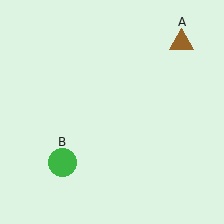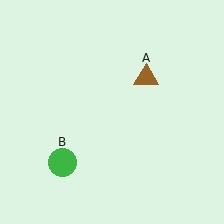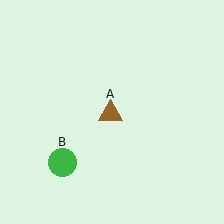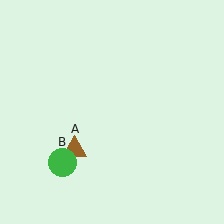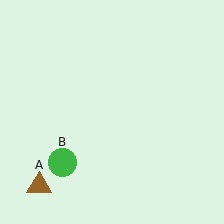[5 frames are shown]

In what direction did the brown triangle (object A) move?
The brown triangle (object A) moved down and to the left.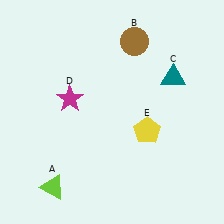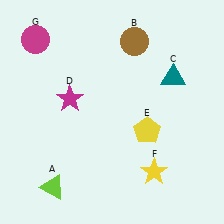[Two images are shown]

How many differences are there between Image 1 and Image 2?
There are 2 differences between the two images.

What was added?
A yellow star (F), a magenta circle (G) were added in Image 2.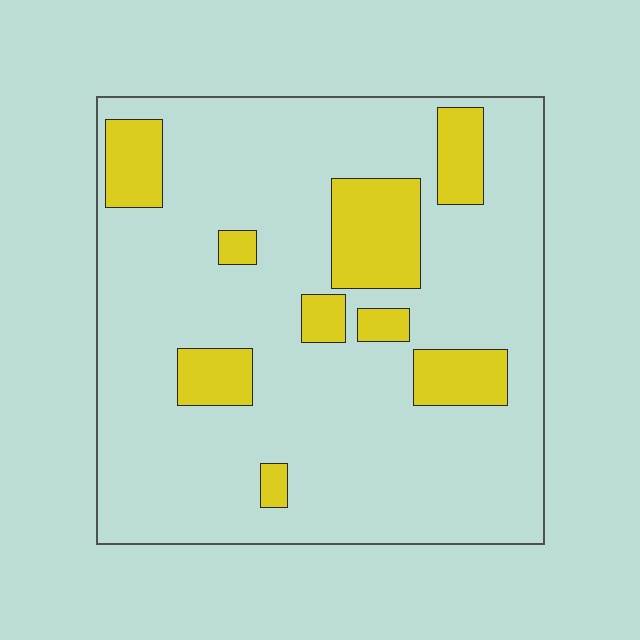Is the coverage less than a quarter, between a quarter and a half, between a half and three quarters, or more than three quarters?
Less than a quarter.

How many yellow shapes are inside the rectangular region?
9.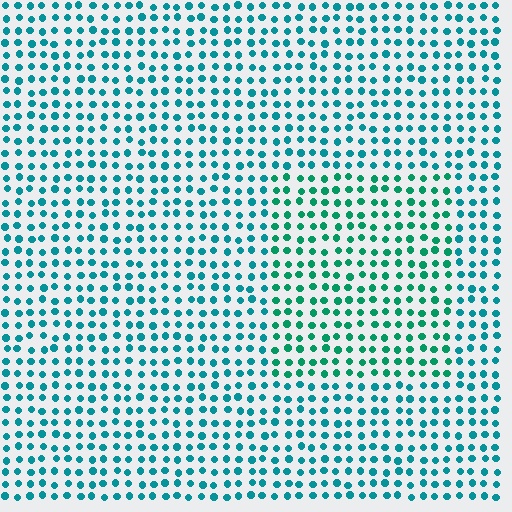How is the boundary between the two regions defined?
The boundary is defined purely by a slight shift in hue (about 25 degrees). Spacing, size, and orientation are identical on both sides.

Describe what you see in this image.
The image is filled with small teal elements in a uniform arrangement. A rectangle-shaped region is visible where the elements are tinted to a slightly different hue, forming a subtle color boundary.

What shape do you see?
I see a rectangle.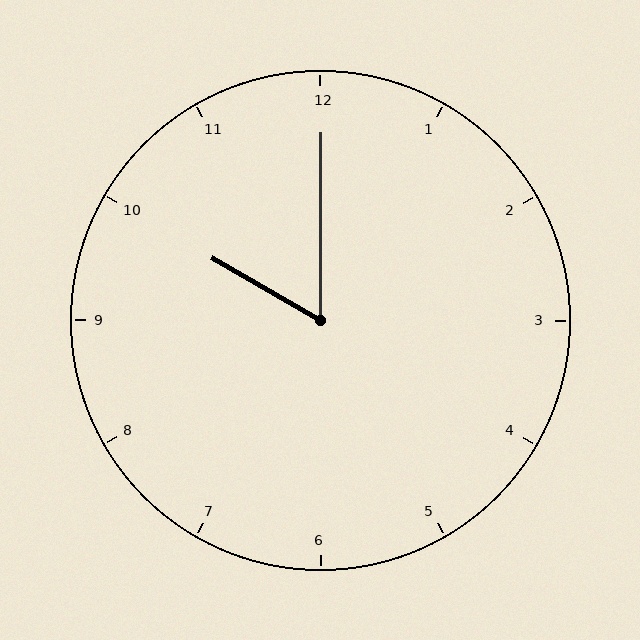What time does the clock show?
10:00.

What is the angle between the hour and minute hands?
Approximately 60 degrees.